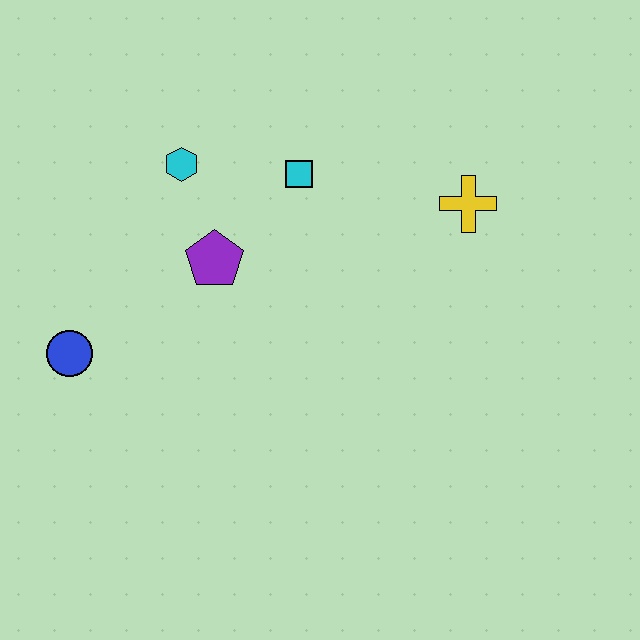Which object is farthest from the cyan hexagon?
The yellow cross is farthest from the cyan hexagon.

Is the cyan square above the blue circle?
Yes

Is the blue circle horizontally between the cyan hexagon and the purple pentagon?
No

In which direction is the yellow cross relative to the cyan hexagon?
The yellow cross is to the right of the cyan hexagon.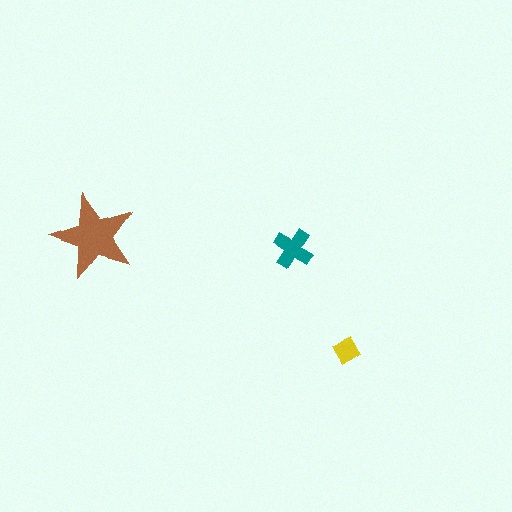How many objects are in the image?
There are 3 objects in the image.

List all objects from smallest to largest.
The yellow diamond, the teal cross, the brown star.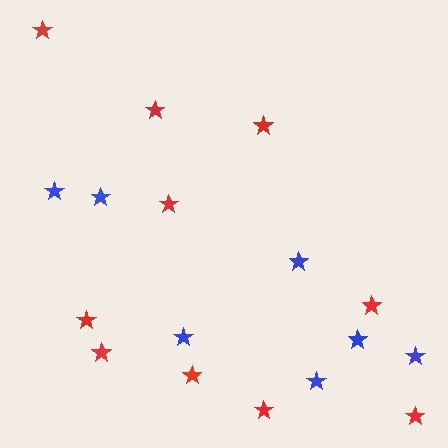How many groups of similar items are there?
There are 2 groups: one group of red stars (10) and one group of blue stars (7).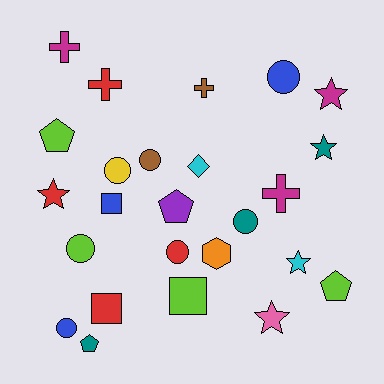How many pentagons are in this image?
There are 4 pentagons.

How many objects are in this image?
There are 25 objects.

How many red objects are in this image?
There are 4 red objects.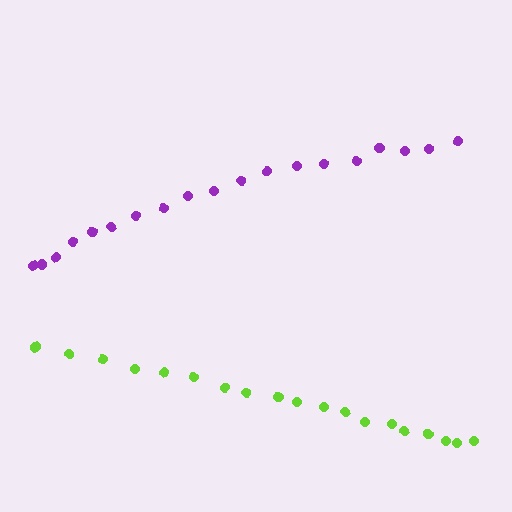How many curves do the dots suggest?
There are 2 distinct paths.